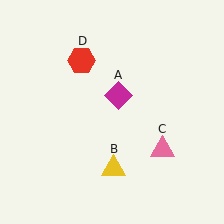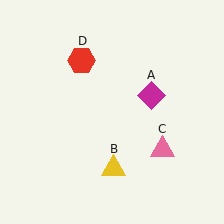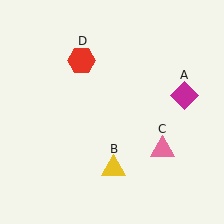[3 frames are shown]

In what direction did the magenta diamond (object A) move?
The magenta diamond (object A) moved right.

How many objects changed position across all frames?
1 object changed position: magenta diamond (object A).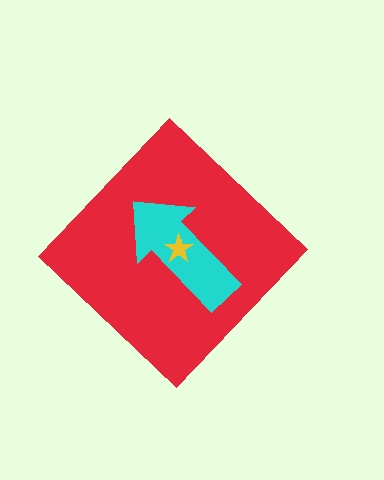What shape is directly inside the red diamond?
The cyan arrow.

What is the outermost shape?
The red diamond.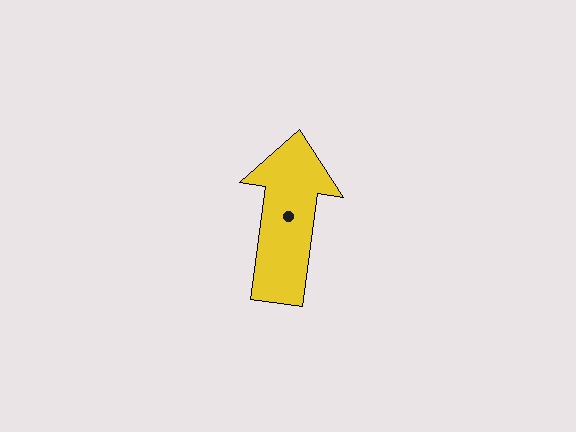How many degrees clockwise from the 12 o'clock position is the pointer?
Approximately 8 degrees.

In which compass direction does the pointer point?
North.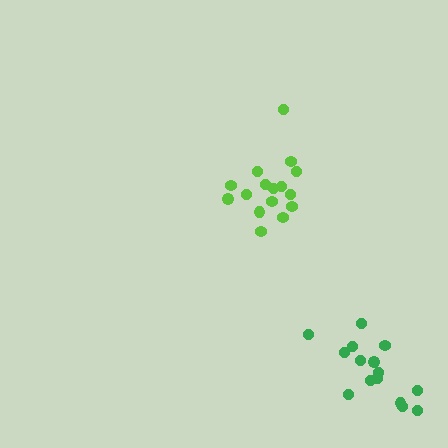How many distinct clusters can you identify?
There are 2 distinct clusters.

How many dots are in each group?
Group 1: 16 dots, Group 2: 15 dots (31 total).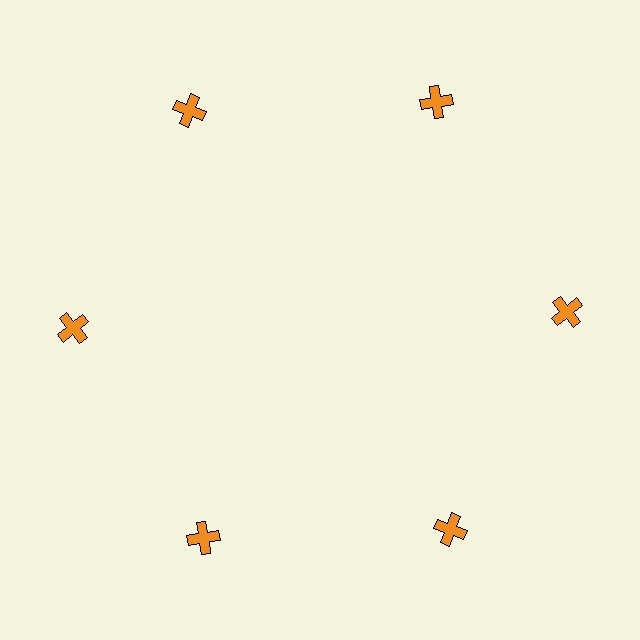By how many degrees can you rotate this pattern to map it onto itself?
The pattern maps onto itself every 60 degrees of rotation.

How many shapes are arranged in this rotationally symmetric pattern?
There are 6 shapes, arranged in 6 groups of 1.